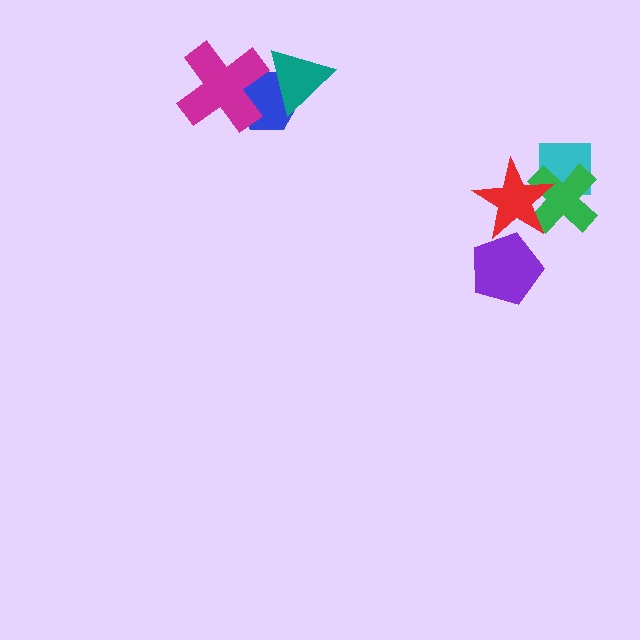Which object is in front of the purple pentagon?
The red star is in front of the purple pentagon.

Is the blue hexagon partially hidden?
Yes, it is partially covered by another shape.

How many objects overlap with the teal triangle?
2 objects overlap with the teal triangle.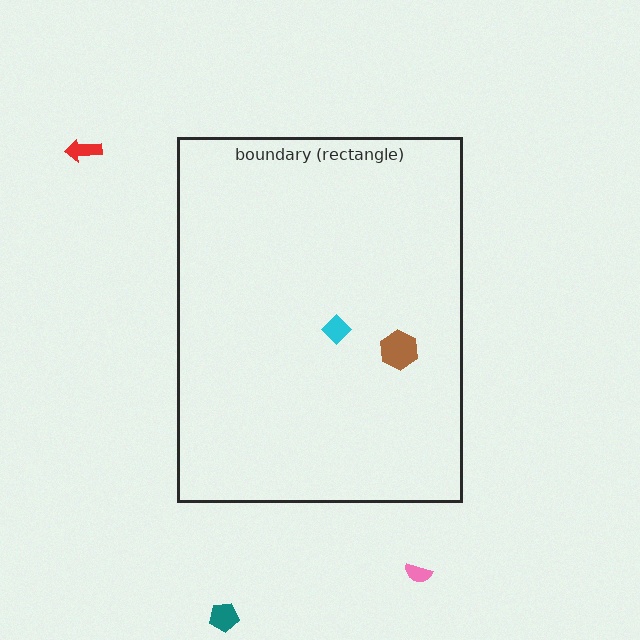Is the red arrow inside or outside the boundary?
Outside.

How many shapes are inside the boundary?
2 inside, 3 outside.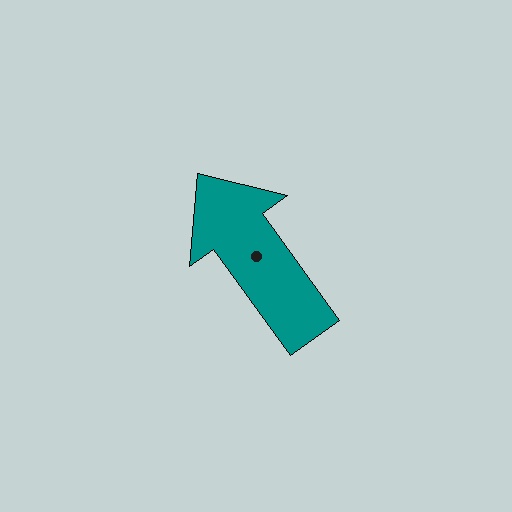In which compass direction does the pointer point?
Northwest.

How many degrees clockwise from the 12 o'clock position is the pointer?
Approximately 324 degrees.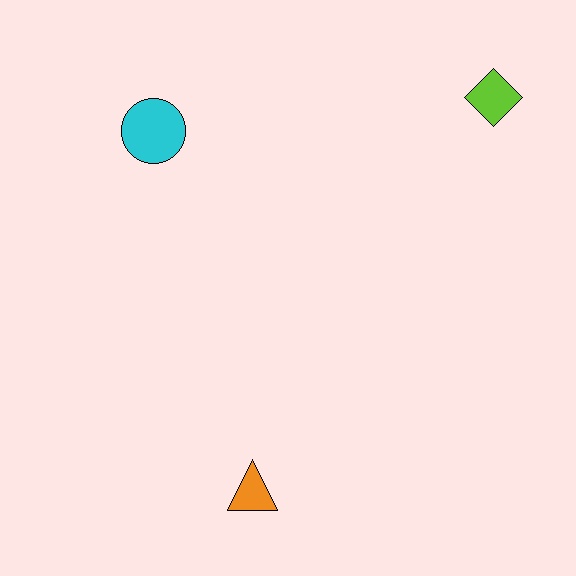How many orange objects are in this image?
There is 1 orange object.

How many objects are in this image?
There are 3 objects.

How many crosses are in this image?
There are no crosses.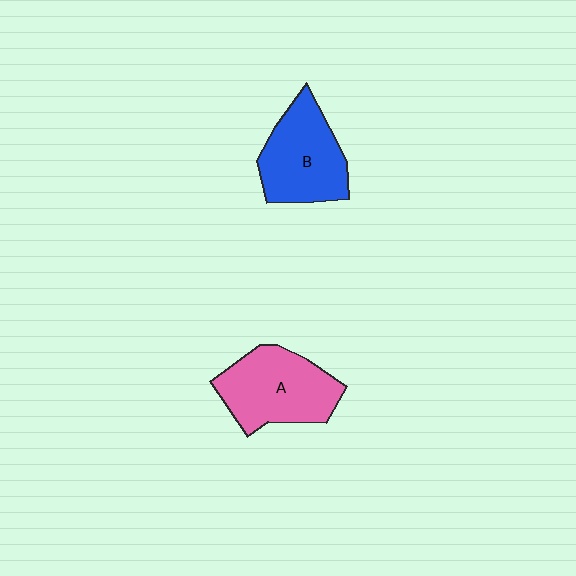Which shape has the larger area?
Shape A (pink).